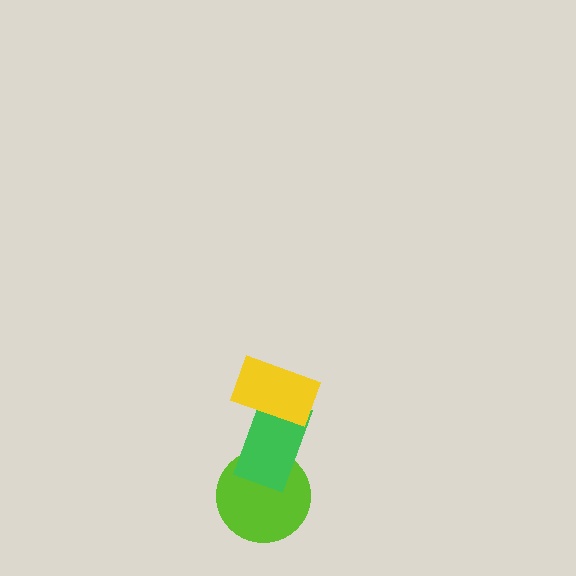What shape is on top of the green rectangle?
The yellow rectangle is on top of the green rectangle.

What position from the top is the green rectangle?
The green rectangle is 2nd from the top.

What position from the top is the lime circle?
The lime circle is 3rd from the top.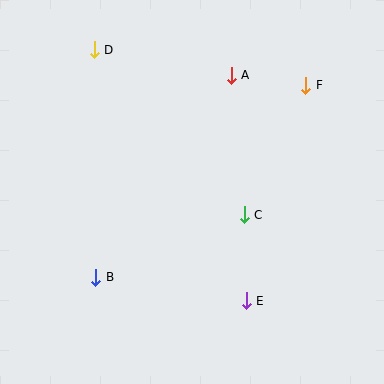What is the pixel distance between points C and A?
The distance between C and A is 140 pixels.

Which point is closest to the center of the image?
Point C at (244, 215) is closest to the center.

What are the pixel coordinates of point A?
Point A is at (231, 75).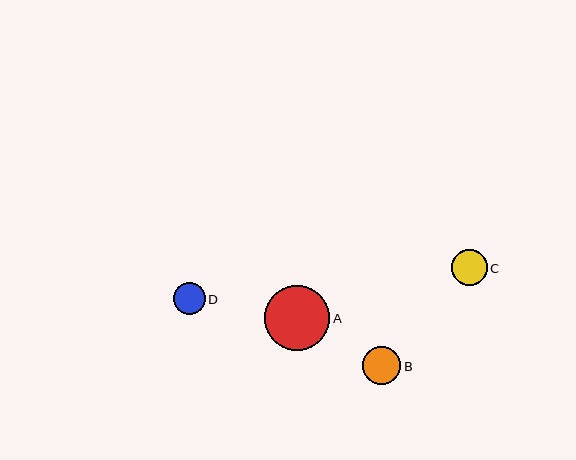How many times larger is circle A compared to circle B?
Circle A is approximately 1.7 times the size of circle B.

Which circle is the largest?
Circle A is the largest with a size of approximately 65 pixels.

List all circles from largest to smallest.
From largest to smallest: A, B, C, D.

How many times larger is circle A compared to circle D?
Circle A is approximately 2.1 times the size of circle D.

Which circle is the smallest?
Circle D is the smallest with a size of approximately 31 pixels.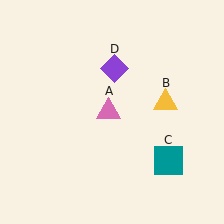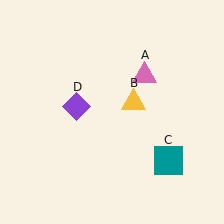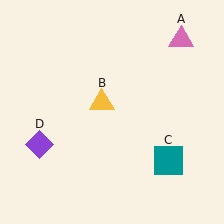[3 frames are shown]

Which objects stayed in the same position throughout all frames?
Teal square (object C) remained stationary.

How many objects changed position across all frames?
3 objects changed position: pink triangle (object A), yellow triangle (object B), purple diamond (object D).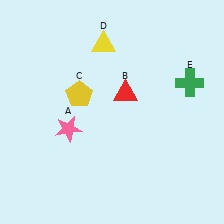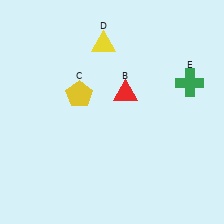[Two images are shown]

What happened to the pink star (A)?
The pink star (A) was removed in Image 2. It was in the bottom-left area of Image 1.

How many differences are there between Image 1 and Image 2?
There is 1 difference between the two images.